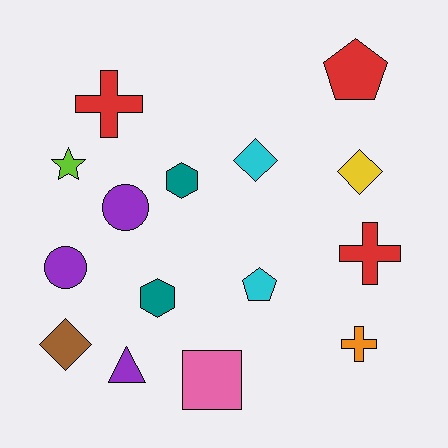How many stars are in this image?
There is 1 star.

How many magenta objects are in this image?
There are no magenta objects.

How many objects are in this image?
There are 15 objects.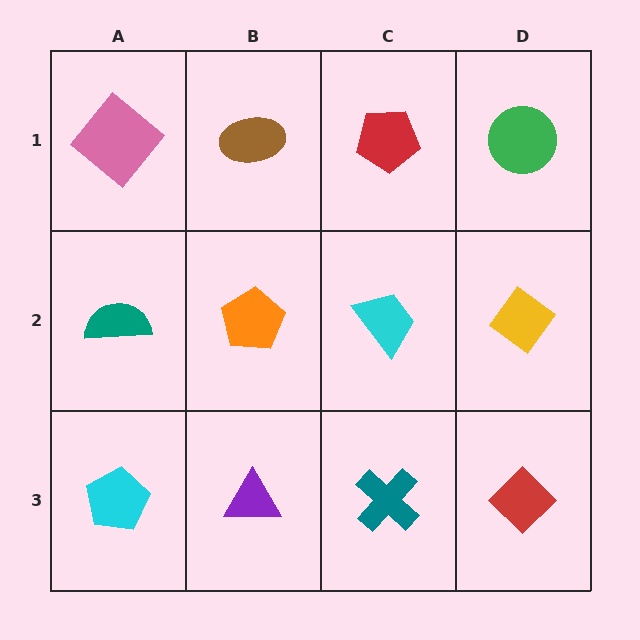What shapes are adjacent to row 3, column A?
A teal semicircle (row 2, column A), a purple triangle (row 3, column B).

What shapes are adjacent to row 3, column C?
A cyan trapezoid (row 2, column C), a purple triangle (row 3, column B), a red diamond (row 3, column D).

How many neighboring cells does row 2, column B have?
4.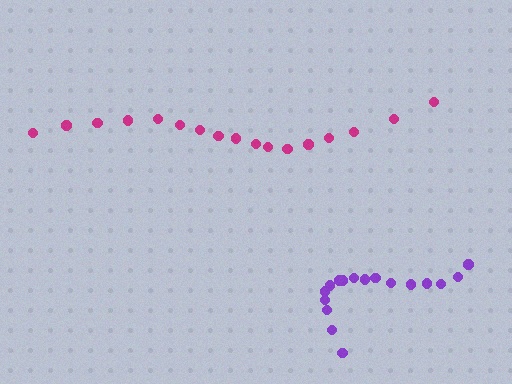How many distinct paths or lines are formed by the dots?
There are 2 distinct paths.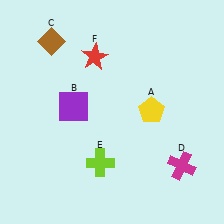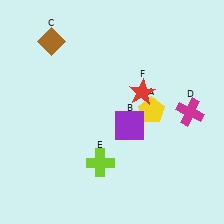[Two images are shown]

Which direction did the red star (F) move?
The red star (F) moved right.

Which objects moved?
The objects that moved are: the purple square (B), the magenta cross (D), the red star (F).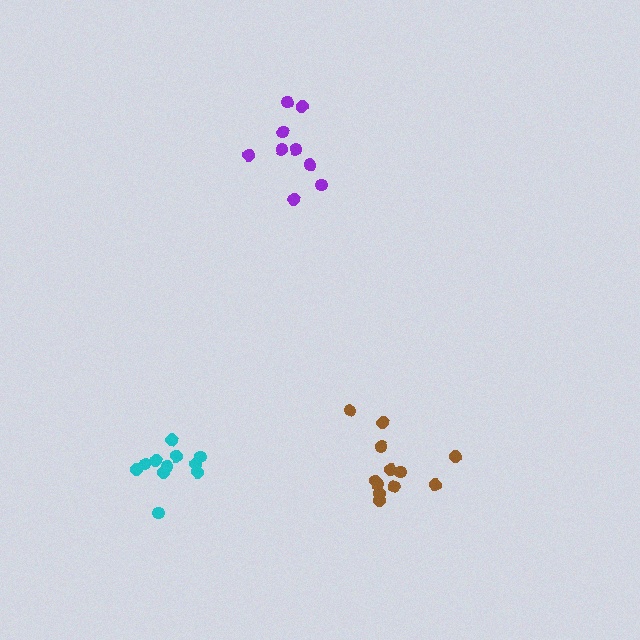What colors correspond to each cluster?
The clusters are colored: cyan, brown, purple.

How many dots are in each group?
Group 1: 11 dots, Group 2: 12 dots, Group 3: 9 dots (32 total).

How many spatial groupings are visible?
There are 3 spatial groupings.